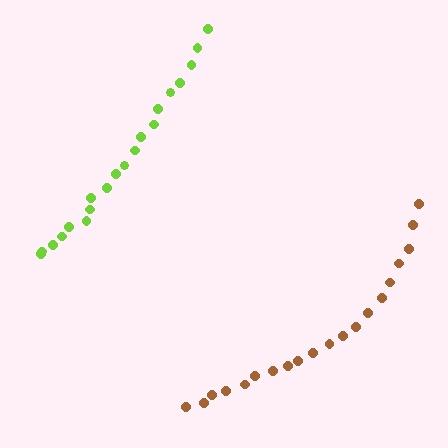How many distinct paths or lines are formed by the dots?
There are 2 distinct paths.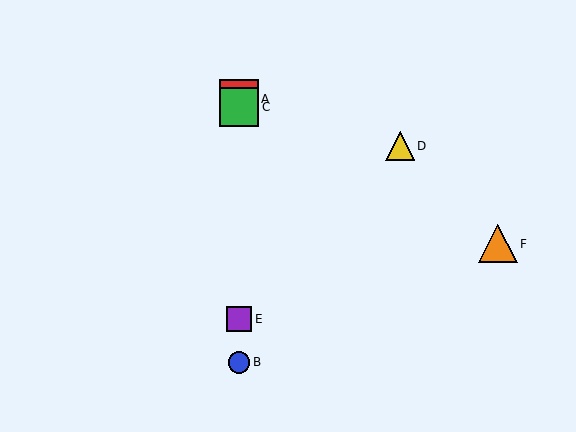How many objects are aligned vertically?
4 objects (A, B, C, E) are aligned vertically.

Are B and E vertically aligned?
Yes, both are at x≈239.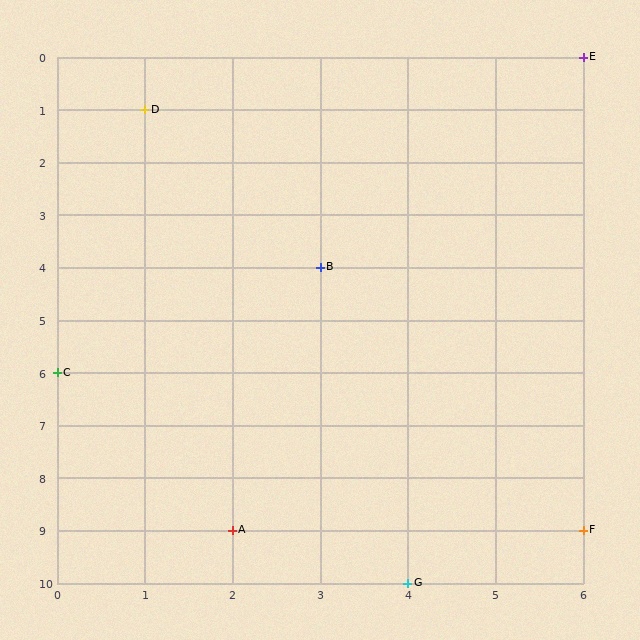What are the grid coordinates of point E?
Point E is at grid coordinates (6, 0).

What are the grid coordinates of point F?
Point F is at grid coordinates (6, 9).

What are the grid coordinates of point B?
Point B is at grid coordinates (3, 4).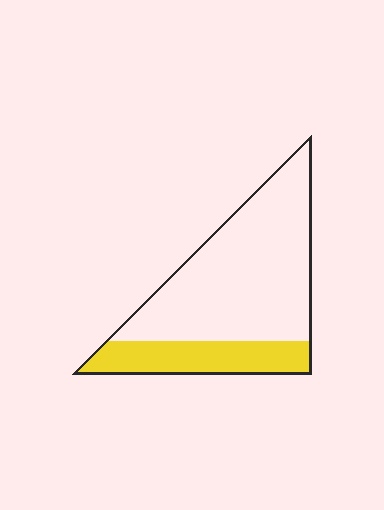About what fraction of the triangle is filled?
About one quarter (1/4).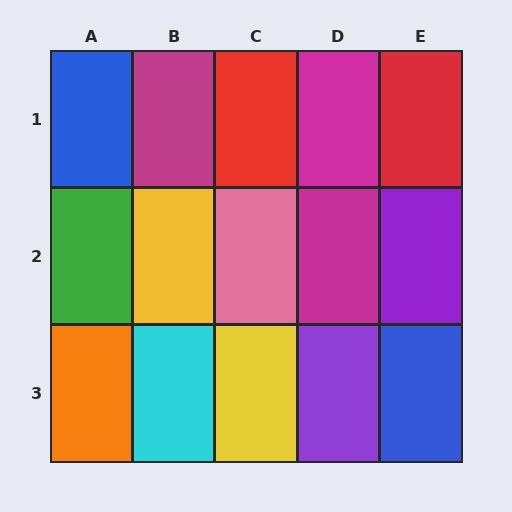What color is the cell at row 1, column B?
Magenta.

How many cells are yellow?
2 cells are yellow.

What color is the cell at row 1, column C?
Red.